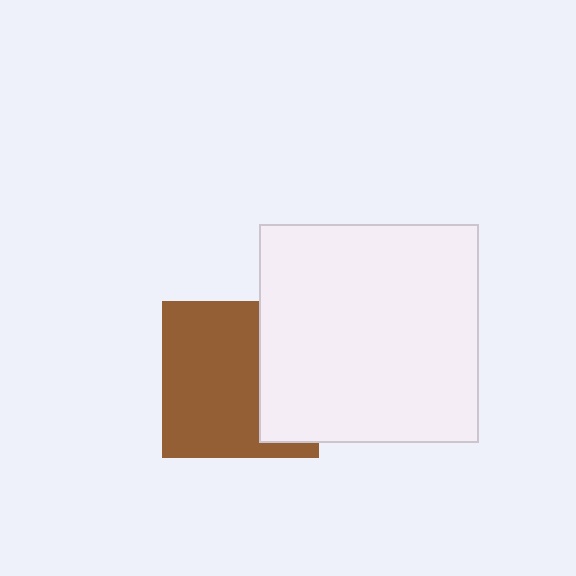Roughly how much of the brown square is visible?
Most of it is visible (roughly 65%).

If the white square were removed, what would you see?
You would see the complete brown square.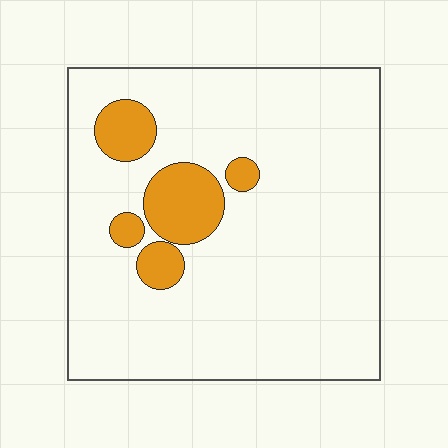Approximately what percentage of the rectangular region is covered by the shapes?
Approximately 10%.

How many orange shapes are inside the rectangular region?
5.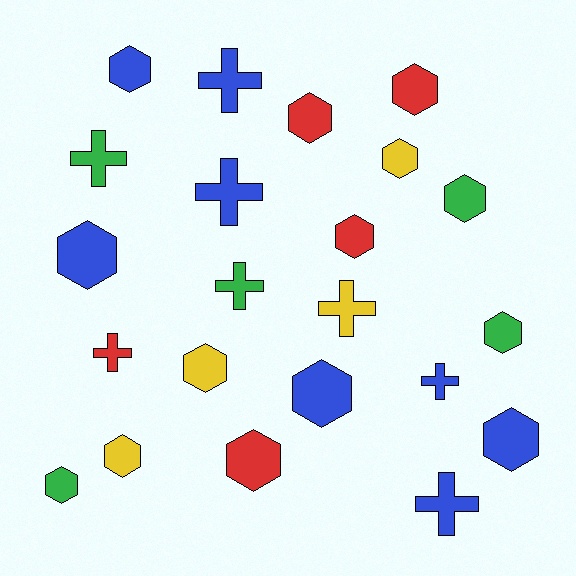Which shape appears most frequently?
Hexagon, with 14 objects.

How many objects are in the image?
There are 22 objects.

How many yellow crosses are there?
There is 1 yellow cross.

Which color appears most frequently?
Blue, with 8 objects.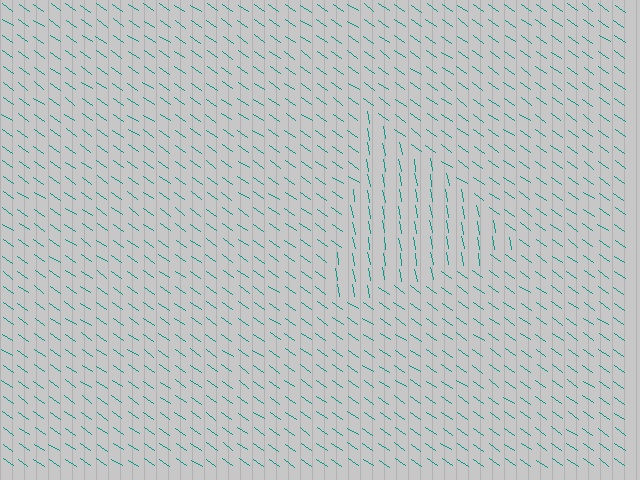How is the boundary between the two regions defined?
The boundary is defined purely by a change in line orientation (approximately 45 degrees difference). All lines are the same color and thickness.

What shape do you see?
I see a triangle.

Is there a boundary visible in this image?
Yes, there is a texture boundary formed by a change in line orientation.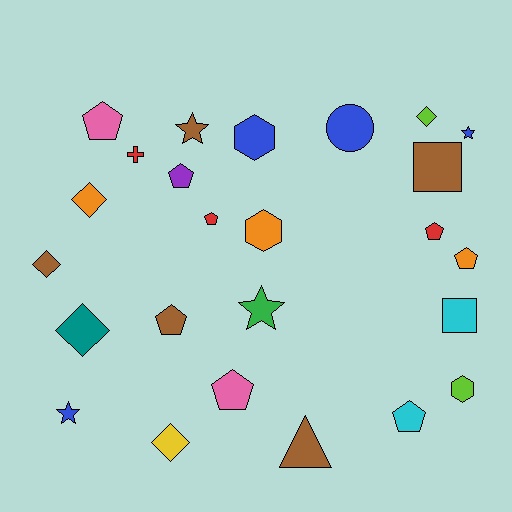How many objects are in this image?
There are 25 objects.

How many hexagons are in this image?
There are 3 hexagons.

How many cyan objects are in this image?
There are 2 cyan objects.